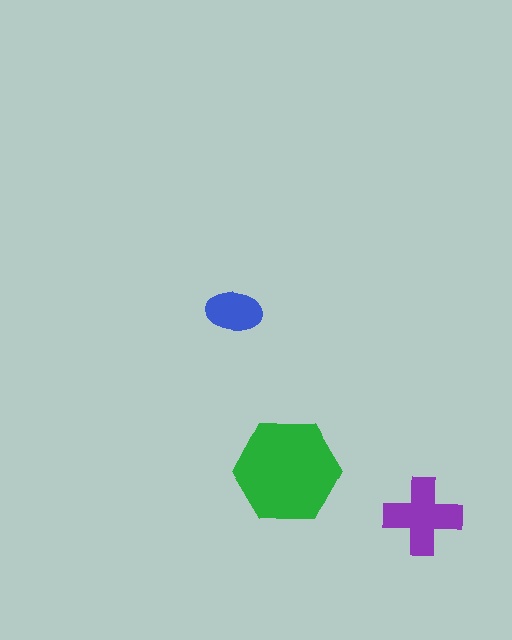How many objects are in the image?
There are 3 objects in the image.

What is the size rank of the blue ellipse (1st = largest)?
3rd.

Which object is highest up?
The blue ellipse is topmost.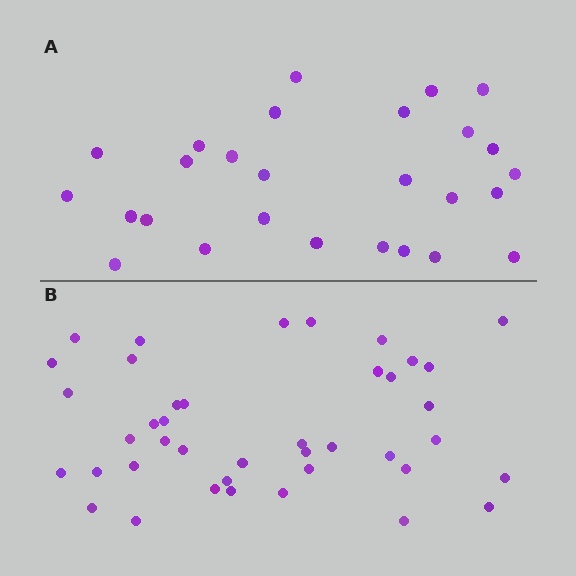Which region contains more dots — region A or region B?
Region B (the bottom region) has more dots.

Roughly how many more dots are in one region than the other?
Region B has approximately 15 more dots than region A.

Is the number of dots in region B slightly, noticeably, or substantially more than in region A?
Region B has substantially more. The ratio is roughly 1.5 to 1.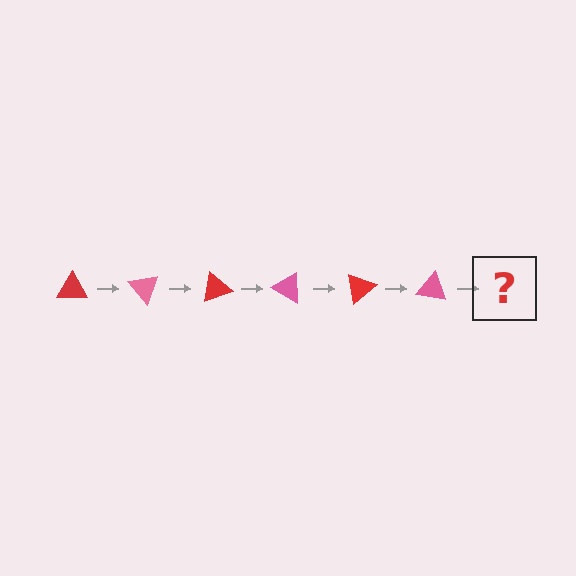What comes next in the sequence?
The next element should be a red triangle, rotated 300 degrees from the start.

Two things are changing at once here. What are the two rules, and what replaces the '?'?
The two rules are that it rotates 50 degrees each step and the color cycles through red and pink. The '?' should be a red triangle, rotated 300 degrees from the start.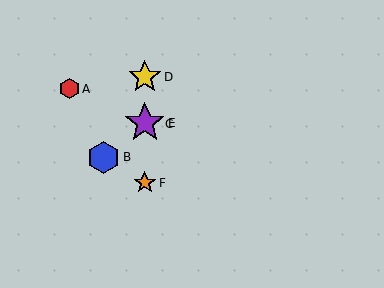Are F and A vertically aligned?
No, F is at x≈145 and A is at x≈69.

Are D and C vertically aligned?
Yes, both are at x≈145.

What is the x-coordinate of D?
Object D is at x≈145.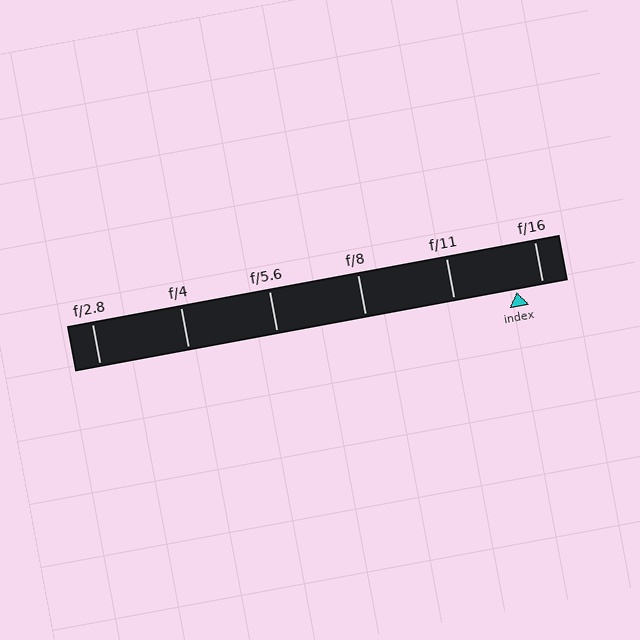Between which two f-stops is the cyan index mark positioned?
The index mark is between f/11 and f/16.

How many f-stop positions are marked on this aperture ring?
There are 6 f-stop positions marked.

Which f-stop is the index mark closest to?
The index mark is closest to f/16.